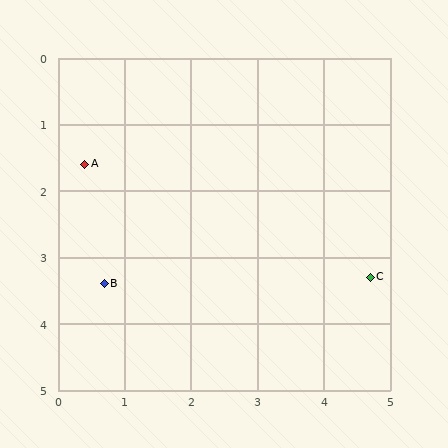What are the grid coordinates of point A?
Point A is at approximately (0.4, 1.6).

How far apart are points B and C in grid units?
Points B and C are about 4.0 grid units apart.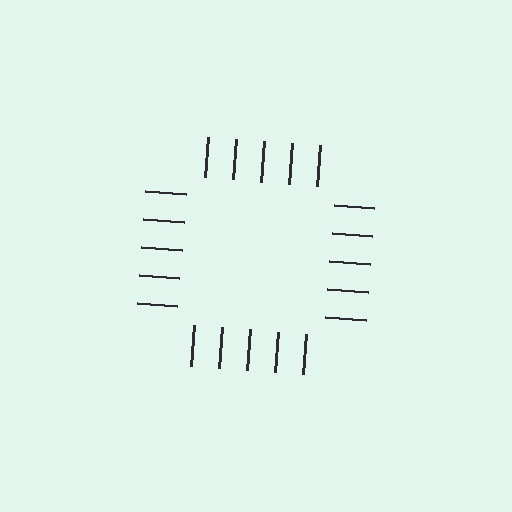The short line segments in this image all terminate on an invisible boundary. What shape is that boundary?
An illusory square — the line segments terminate on its edges but no continuous stroke is drawn.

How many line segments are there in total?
20 — 5 along each of the 4 edges.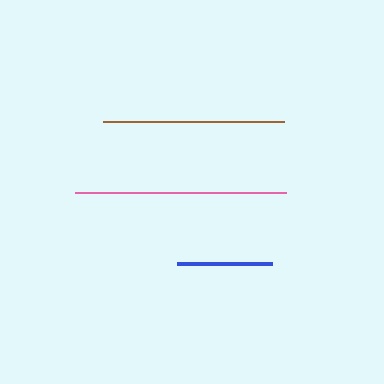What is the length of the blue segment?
The blue segment is approximately 96 pixels long.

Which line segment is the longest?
The pink line is the longest at approximately 212 pixels.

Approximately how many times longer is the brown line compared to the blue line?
The brown line is approximately 1.9 times the length of the blue line.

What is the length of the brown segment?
The brown segment is approximately 181 pixels long.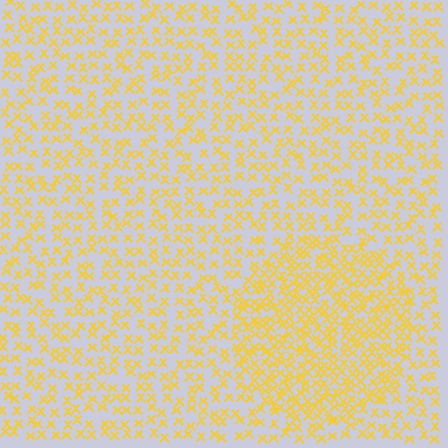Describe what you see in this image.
The image contains small yellow elements arranged at two different densities. A circle-shaped region is visible where the elements are more densely packed than the surrounding area.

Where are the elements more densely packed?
The elements are more densely packed inside the circle boundary.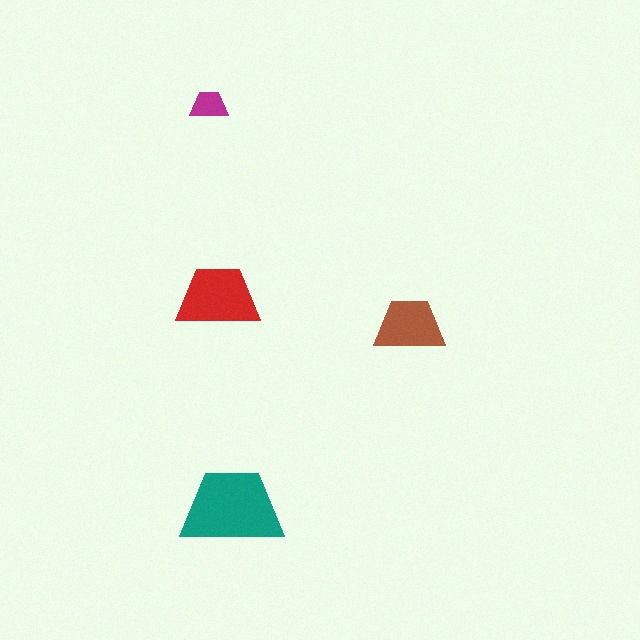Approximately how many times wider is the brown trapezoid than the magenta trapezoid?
About 2 times wider.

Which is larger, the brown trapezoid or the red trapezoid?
The red one.